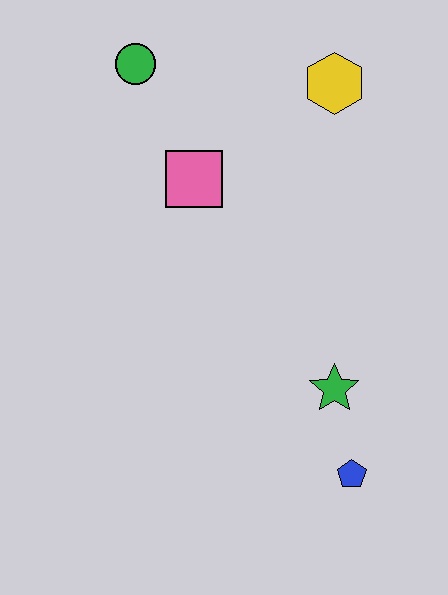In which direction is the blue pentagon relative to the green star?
The blue pentagon is below the green star.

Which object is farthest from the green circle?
The blue pentagon is farthest from the green circle.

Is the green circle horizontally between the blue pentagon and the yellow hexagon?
No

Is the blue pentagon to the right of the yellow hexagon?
Yes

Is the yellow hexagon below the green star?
No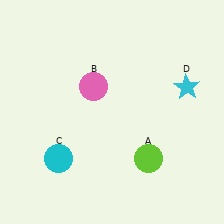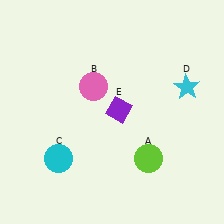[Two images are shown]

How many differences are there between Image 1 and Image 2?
There is 1 difference between the two images.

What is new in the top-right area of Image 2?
A purple diamond (E) was added in the top-right area of Image 2.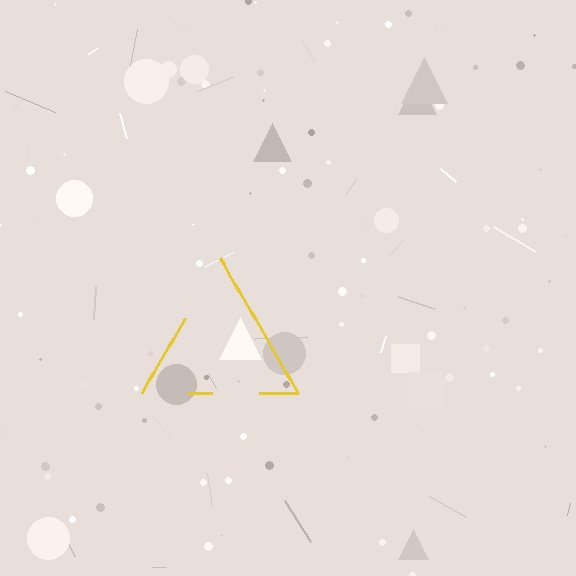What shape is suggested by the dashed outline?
The dashed outline suggests a triangle.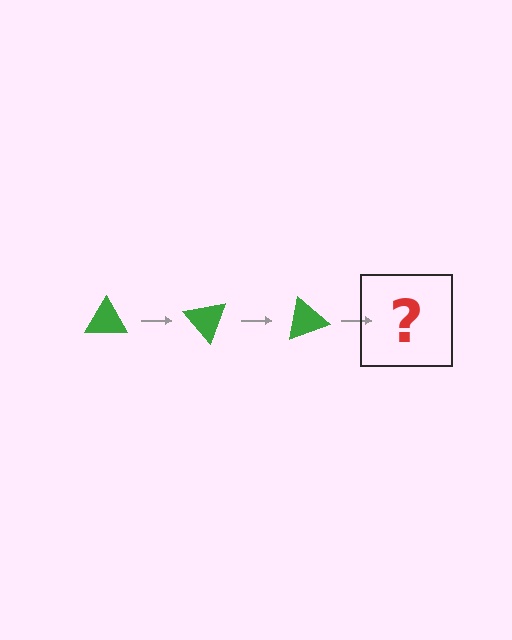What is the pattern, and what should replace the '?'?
The pattern is that the triangle rotates 50 degrees each step. The '?' should be a green triangle rotated 150 degrees.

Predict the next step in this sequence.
The next step is a green triangle rotated 150 degrees.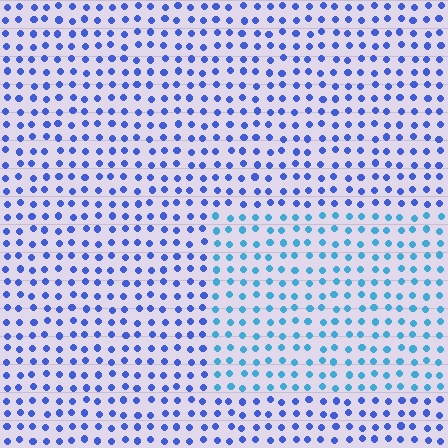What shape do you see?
I see a rectangle.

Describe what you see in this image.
The image is filled with small blue elements in a uniform arrangement. A rectangle-shaped region is visible where the elements are tinted to a slightly different hue, forming a subtle color boundary.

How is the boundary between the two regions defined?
The boundary is defined purely by a slight shift in hue (about 32 degrees). Spacing, size, and orientation are identical on both sides.